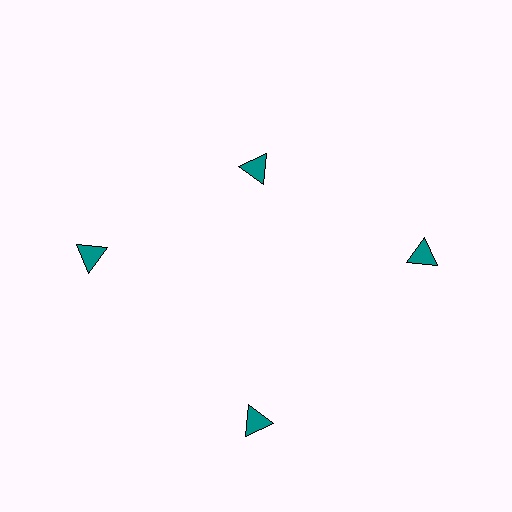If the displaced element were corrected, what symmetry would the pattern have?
It would have 4-fold rotational symmetry — the pattern would map onto itself every 90 degrees.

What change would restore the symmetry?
The symmetry would be restored by moving it outward, back onto the ring so that all 4 triangles sit at equal angles and equal distance from the center.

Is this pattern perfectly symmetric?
No. The 4 teal triangles are arranged in a ring, but one element near the 12 o'clock position is pulled inward toward the center, breaking the 4-fold rotational symmetry.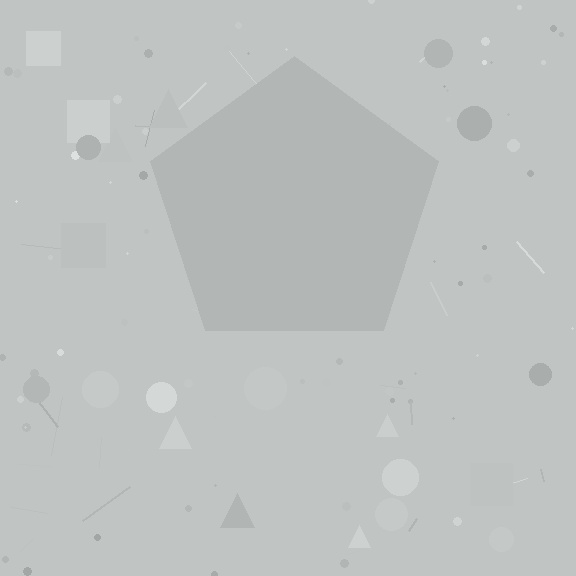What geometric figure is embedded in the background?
A pentagon is embedded in the background.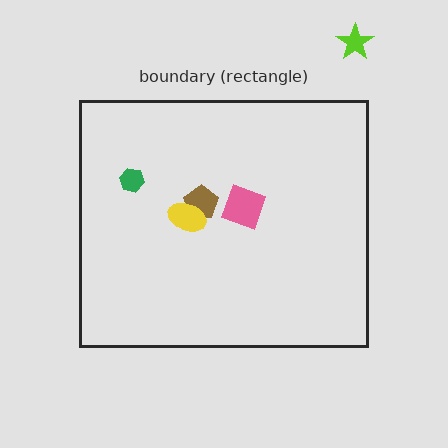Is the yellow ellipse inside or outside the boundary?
Inside.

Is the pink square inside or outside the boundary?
Inside.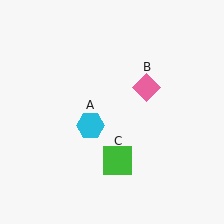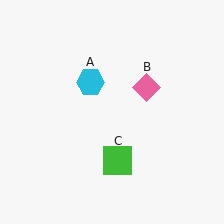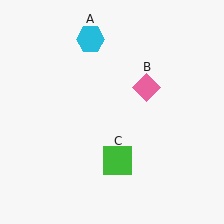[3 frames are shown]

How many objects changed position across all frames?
1 object changed position: cyan hexagon (object A).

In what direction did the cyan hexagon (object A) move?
The cyan hexagon (object A) moved up.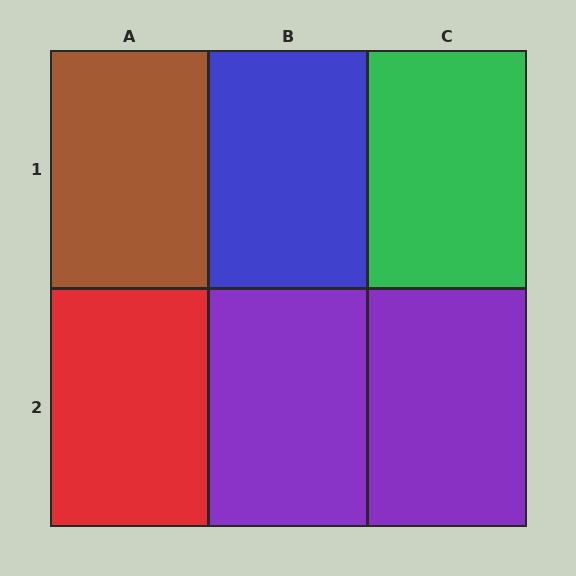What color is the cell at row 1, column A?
Brown.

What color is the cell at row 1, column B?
Blue.